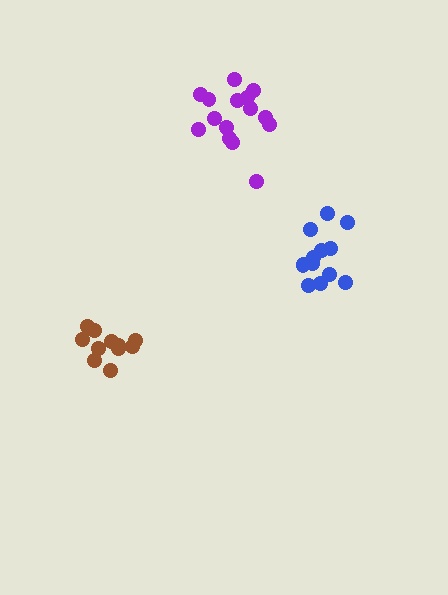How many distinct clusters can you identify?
There are 3 distinct clusters.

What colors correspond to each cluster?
The clusters are colored: purple, blue, brown.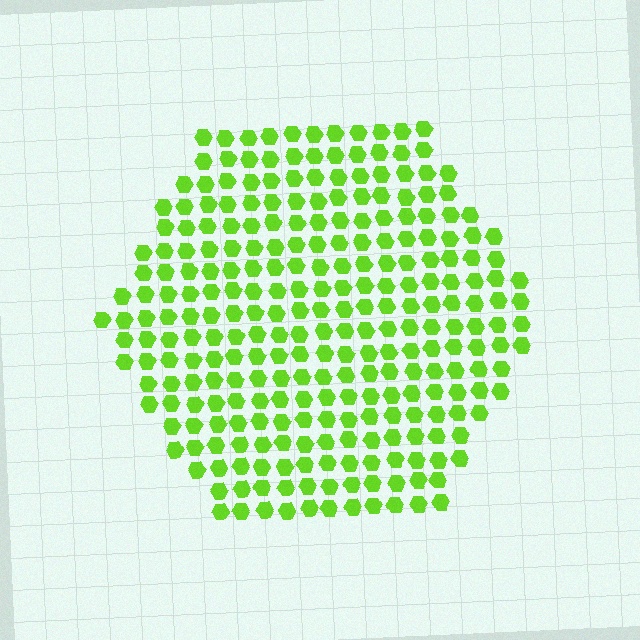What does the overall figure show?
The overall figure shows a hexagon.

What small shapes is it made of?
It is made of small hexagons.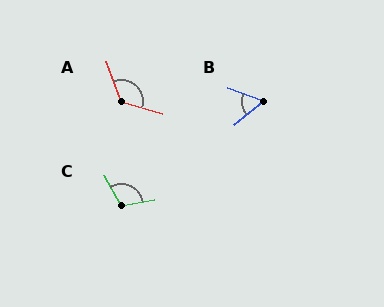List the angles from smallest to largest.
B (59°), C (110°), A (126°).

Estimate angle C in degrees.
Approximately 110 degrees.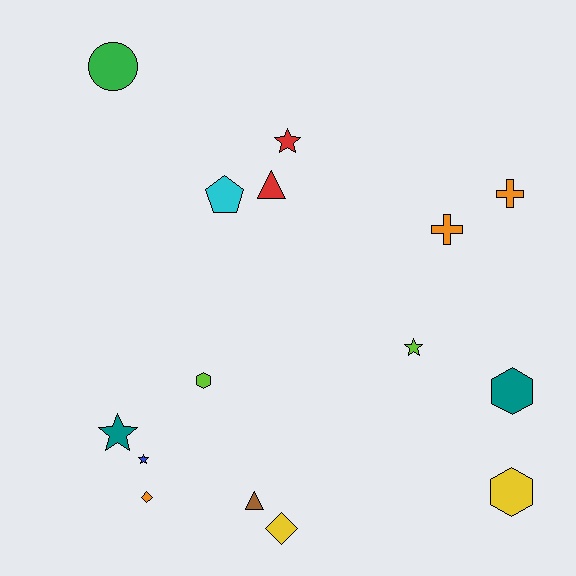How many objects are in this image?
There are 15 objects.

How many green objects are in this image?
There is 1 green object.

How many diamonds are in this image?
There are 2 diamonds.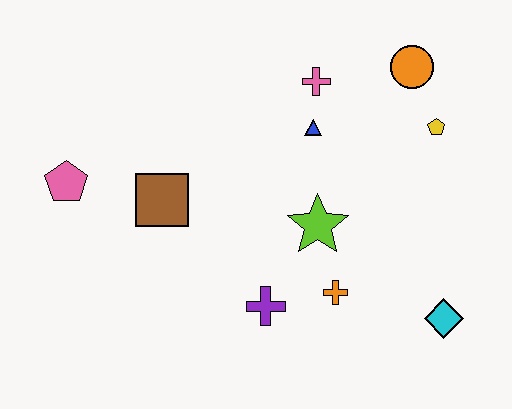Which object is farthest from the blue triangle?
The pink pentagon is farthest from the blue triangle.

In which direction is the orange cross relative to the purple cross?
The orange cross is to the right of the purple cross.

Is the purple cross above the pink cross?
No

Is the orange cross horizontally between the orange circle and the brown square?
Yes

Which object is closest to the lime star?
The orange cross is closest to the lime star.